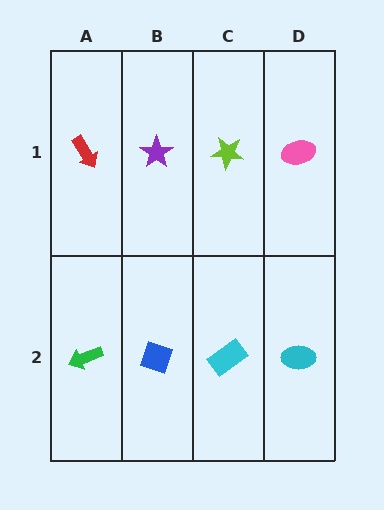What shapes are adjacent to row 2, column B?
A purple star (row 1, column B), a green arrow (row 2, column A), a cyan rectangle (row 2, column C).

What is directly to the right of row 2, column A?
A blue diamond.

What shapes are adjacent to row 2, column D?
A pink ellipse (row 1, column D), a cyan rectangle (row 2, column C).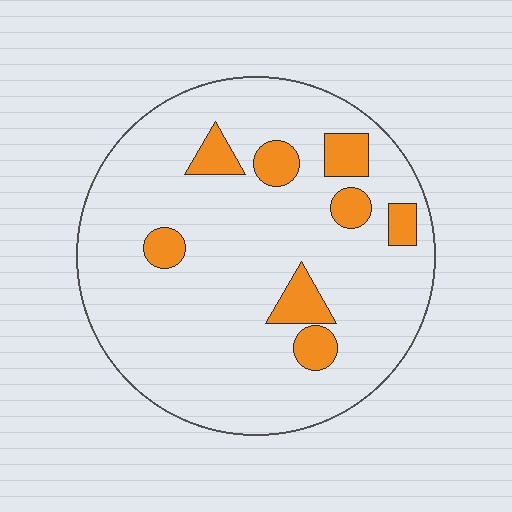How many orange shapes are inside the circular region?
8.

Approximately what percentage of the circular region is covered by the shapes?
Approximately 15%.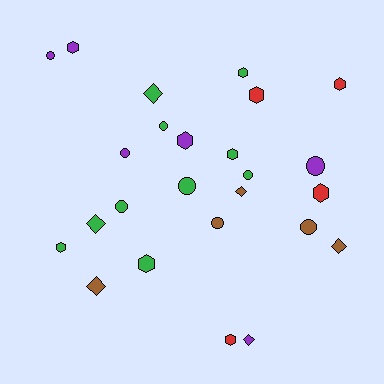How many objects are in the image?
There are 25 objects.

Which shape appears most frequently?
Hexagon, with 10 objects.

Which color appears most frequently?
Green, with 10 objects.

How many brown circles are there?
There are 2 brown circles.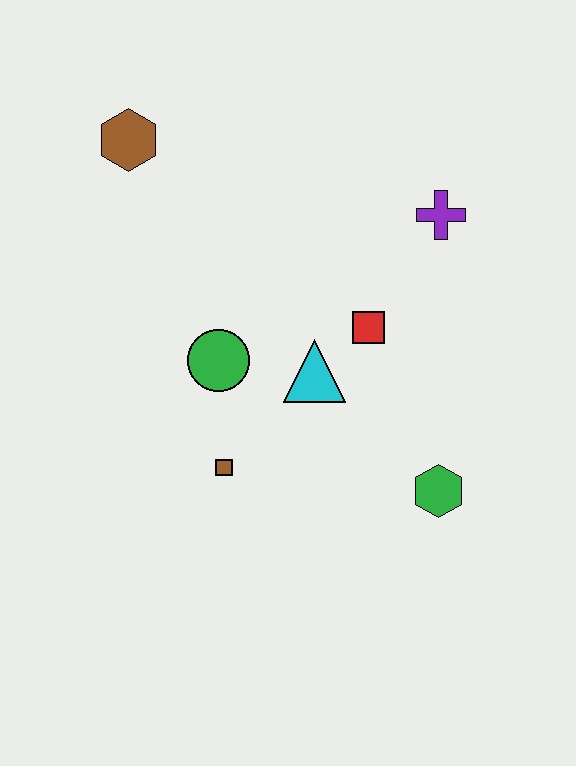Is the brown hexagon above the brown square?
Yes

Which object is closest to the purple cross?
The red square is closest to the purple cross.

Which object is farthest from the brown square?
The brown hexagon is farthest from the brown square.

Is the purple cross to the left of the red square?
No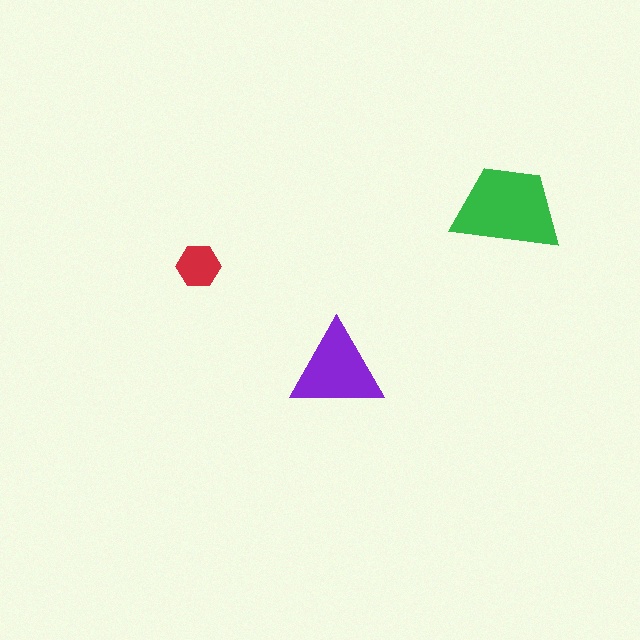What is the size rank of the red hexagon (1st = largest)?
3rd.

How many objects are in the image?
There are 3 objects in the image.